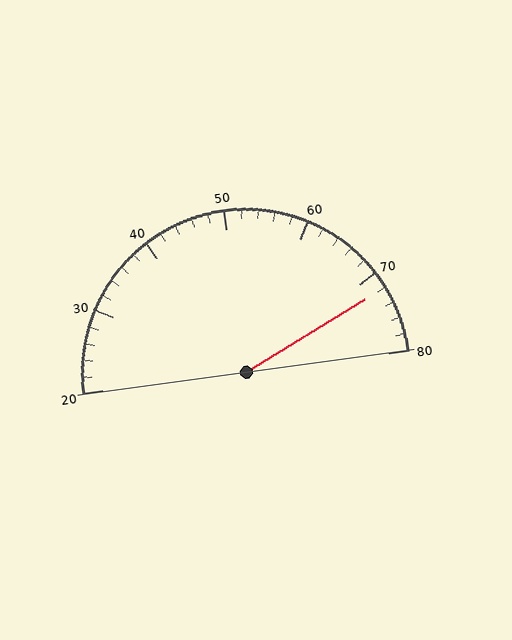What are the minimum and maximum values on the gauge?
The gauge ranges from 20 to 80.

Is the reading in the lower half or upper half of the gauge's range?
The reading is in the upper half of the range (20 to 80).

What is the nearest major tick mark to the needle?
The nearest major tick mark is 70.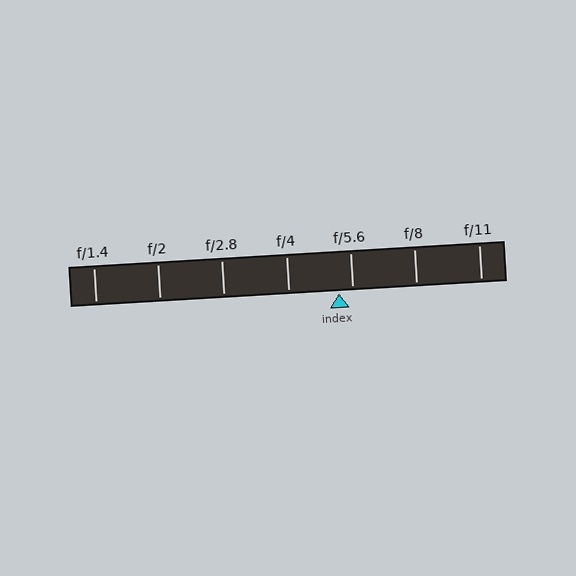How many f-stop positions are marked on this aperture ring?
There are 7 f-stop positions marked.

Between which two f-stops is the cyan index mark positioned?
The index mark is between f/4 and f/5.6.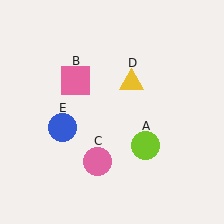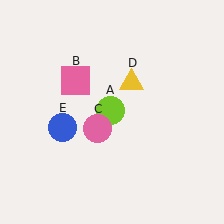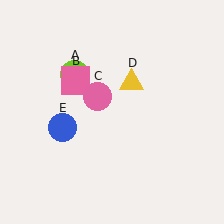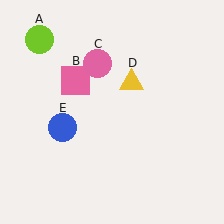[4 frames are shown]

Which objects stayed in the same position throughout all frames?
Pink square (object B) and yellow triangle (object D) and blue circle (object E) remained stationary.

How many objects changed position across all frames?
2 objects changed position: lime circle (object A), pink circle (object C).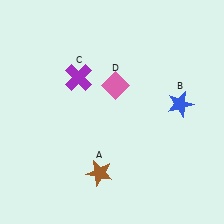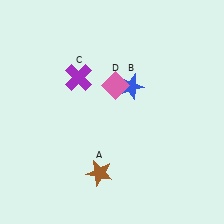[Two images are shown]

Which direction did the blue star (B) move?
The blue star (B) moved left.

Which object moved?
The blue star (B) moved left.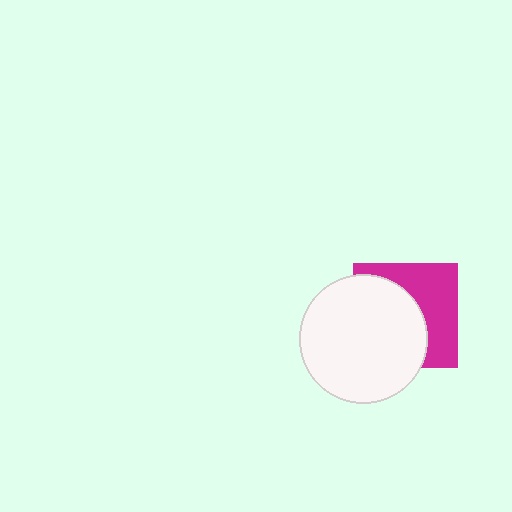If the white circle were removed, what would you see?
You would see the complete magenta square.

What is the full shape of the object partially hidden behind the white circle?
The partially hidden object is a magenta square.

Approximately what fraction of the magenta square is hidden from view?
Roughly 55% of the magenta square is hidden behind the white circle.